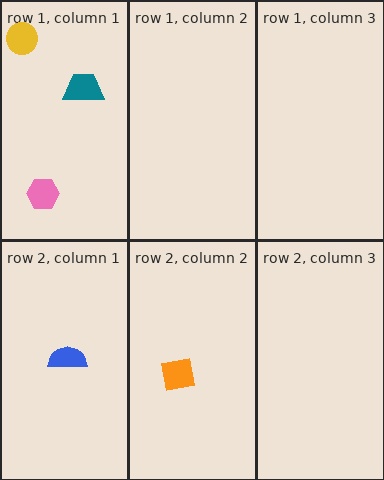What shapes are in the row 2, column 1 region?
The blue semicircle.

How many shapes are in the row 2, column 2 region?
1.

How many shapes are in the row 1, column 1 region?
3.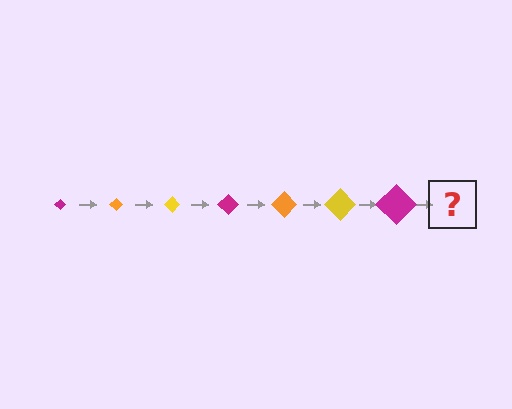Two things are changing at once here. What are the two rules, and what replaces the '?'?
The two rules are that the diamond grows larger each step and the color cycles through magenta, orange, and yellow. The '?' should be an orange diamond, larger than the previous one.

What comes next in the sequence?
The next element should be an orange diamond, larger than the previous one.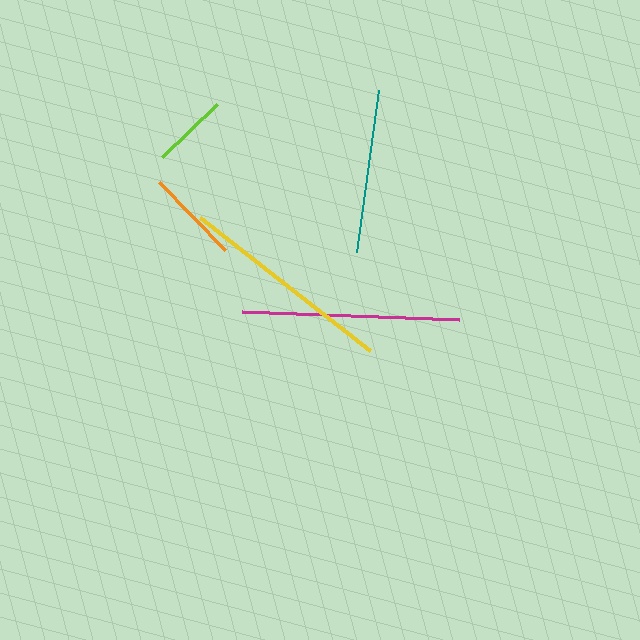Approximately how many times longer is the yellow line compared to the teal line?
The yellow line is approximately 1.3 times the length of the teal line.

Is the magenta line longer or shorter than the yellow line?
The magenta line is longer than the yellow line.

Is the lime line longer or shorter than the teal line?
The teal line is longer than the lime line.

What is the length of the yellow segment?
The yellow segment is approximately 216 pixels long.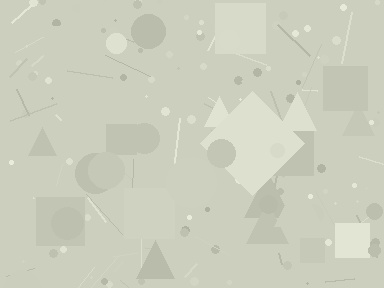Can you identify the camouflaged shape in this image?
The camouflaged shape is a diamond.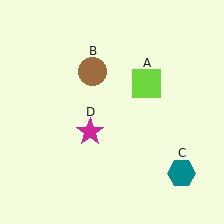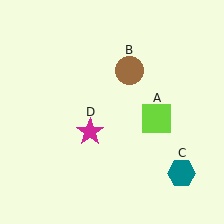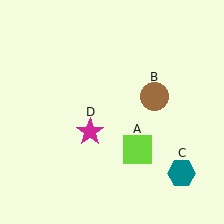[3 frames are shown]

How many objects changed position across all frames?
2 objects changed position: lime square (object A), brown circle (object B).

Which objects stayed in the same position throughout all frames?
Teal hexagon (object C) and magenta star (object D) remained stationary.